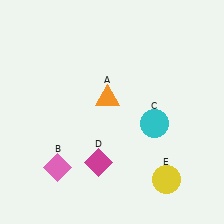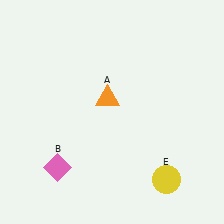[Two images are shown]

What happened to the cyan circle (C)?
The cyan circle (C) was removed in Image 2. It was in the bottom-right area of Image 1.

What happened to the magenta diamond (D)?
The magenta diamond (D) was removed in Image 2. It was in the bottom-left area of Image 1.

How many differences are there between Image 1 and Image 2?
There are 2 differences between the two images.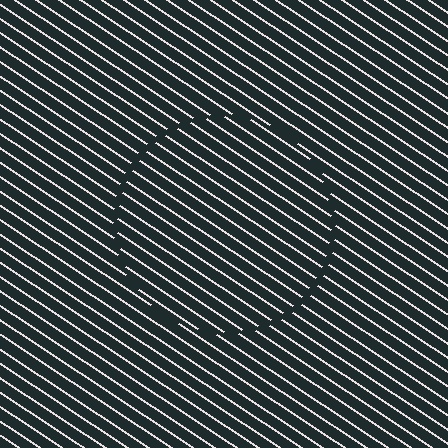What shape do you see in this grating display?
An illusory circle. The interior of the shape contains the same grating, shifted by half a period — the contour is defined by the phase discontinuity where line-ends from the inner and outer gratings abut.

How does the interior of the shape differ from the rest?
The interior of the shape contains the same grating, shifted by half a period — the contour is defined by the phase discontinuity where line-ends from the inner and outer gratings abut.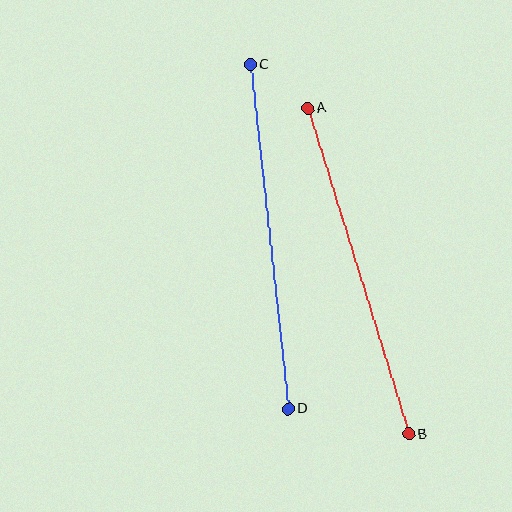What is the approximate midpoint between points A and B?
The midpoint is at approximately (358, 271) pixels.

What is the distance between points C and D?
The distance is approximately 346 pixels.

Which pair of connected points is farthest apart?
Points C and D are farthest apart.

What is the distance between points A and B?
The distance is approximately 341 pixels.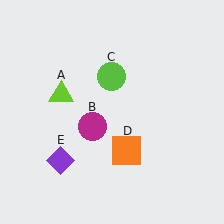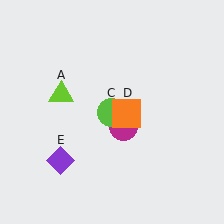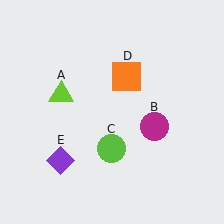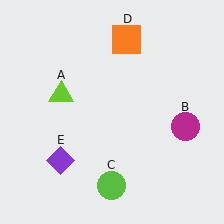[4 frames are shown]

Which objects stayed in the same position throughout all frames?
Lime triangle (object A) and purple diamond (object E) remained stationary.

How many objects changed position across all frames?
3 objects changed position: magenta circle (object B), lime circle (object C), orange square (object D).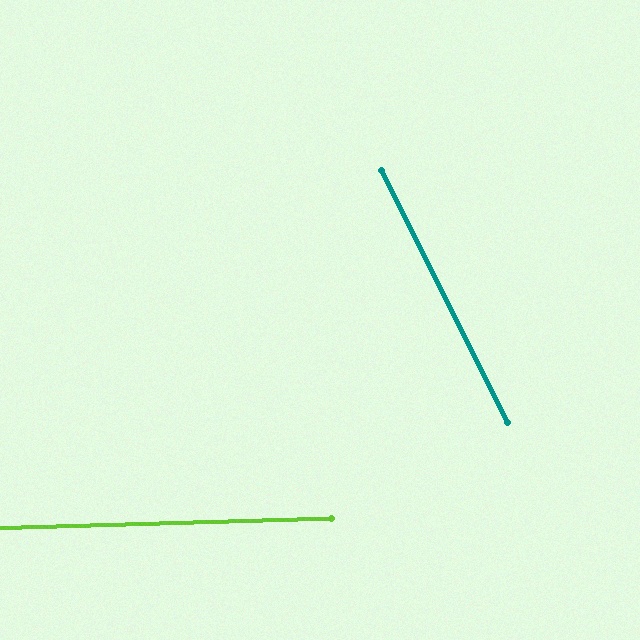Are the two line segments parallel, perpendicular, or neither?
Neither parallel nor perpendicular — they differ by about 65°.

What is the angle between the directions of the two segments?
Approximately 65 degrees.